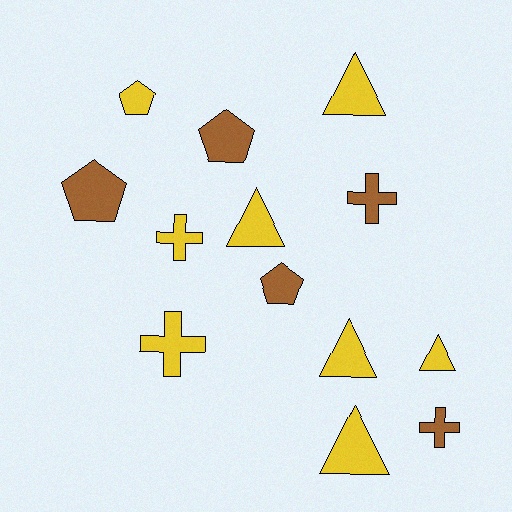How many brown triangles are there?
There are no brown triangles.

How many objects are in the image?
There are 13 objects.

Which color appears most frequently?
Yellow, with 8 objects.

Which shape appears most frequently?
Triangle, with 5 objects.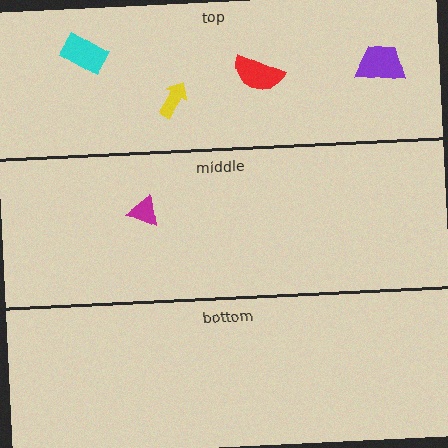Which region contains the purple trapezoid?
The top region.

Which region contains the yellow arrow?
The top region.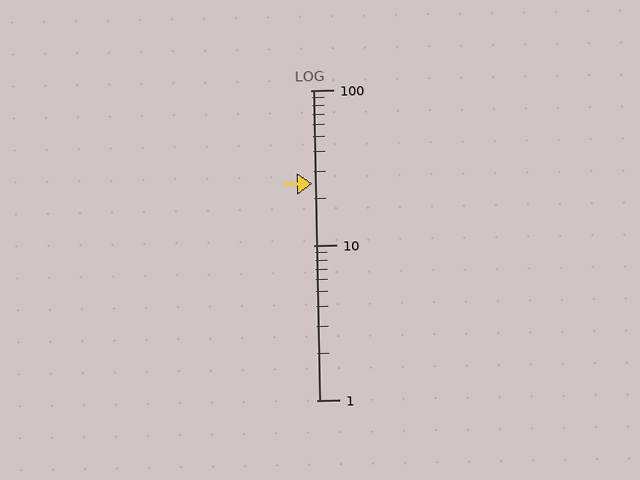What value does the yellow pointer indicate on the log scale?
The pointer indicates approximately 25.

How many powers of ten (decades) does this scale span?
The scale spans 2 decades, from 1 to 100.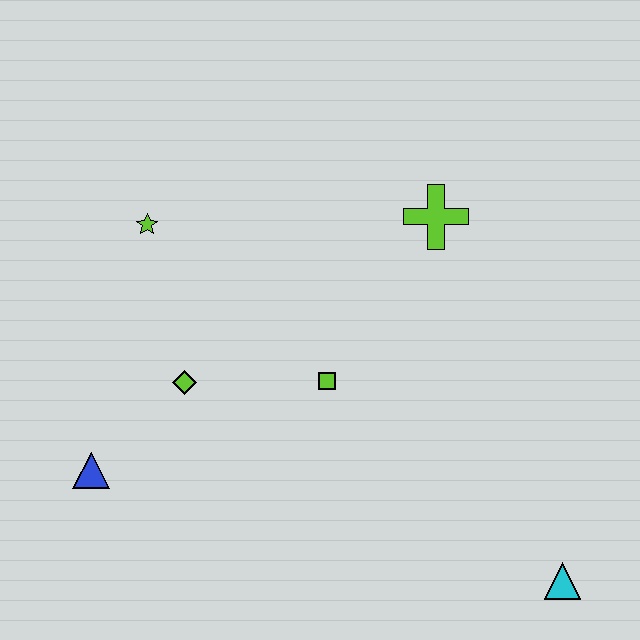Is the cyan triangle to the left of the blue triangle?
No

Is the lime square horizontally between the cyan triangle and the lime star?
Yes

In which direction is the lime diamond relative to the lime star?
The lime diamond is below the lime star.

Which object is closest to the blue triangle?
The lime diamond is closest to the blue triangle.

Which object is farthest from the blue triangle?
The cyan triangle is farthest from the blue triangle.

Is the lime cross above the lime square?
Yes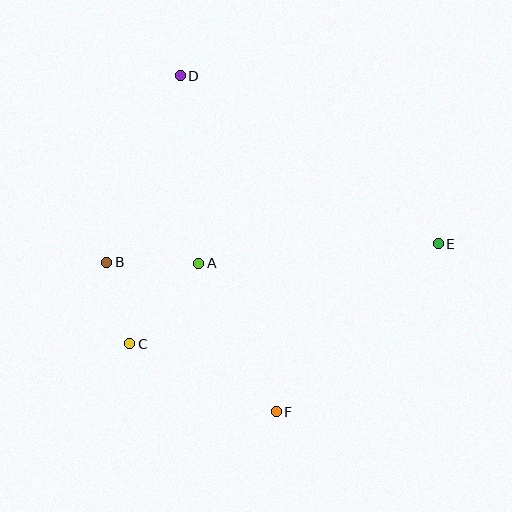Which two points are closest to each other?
Points B and C are closest to each other.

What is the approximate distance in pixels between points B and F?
The distance between B and F is approximately 226 pixels.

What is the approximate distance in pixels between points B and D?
The distance between B and D is approximately 201 pixels.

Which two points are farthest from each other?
Points D and F are farthest from each other.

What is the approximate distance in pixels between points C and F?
The distance between C and F is approximately 161 pixels.